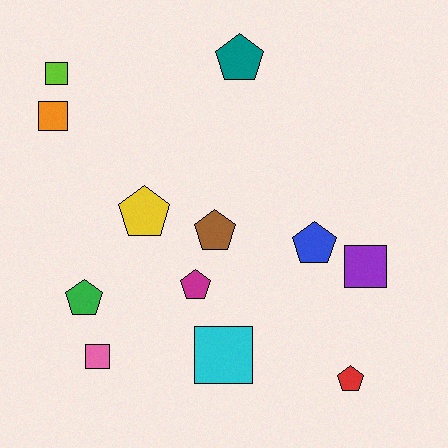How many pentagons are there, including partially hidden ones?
There are 7 pentagons.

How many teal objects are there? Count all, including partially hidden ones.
There is 1 teal object.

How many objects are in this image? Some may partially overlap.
There are 12 objects.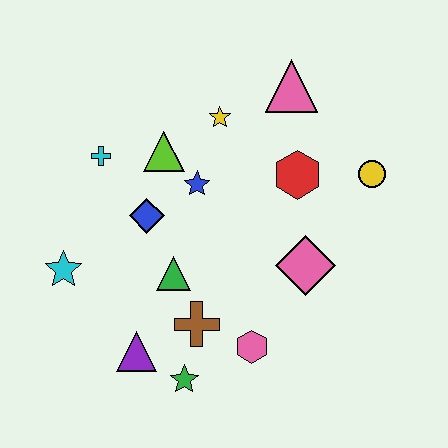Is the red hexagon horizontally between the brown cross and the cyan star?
No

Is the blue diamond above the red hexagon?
No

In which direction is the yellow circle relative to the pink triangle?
The yellow circle is below the pink triangle.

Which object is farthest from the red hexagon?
The cyan star is farthest from the red hexagon.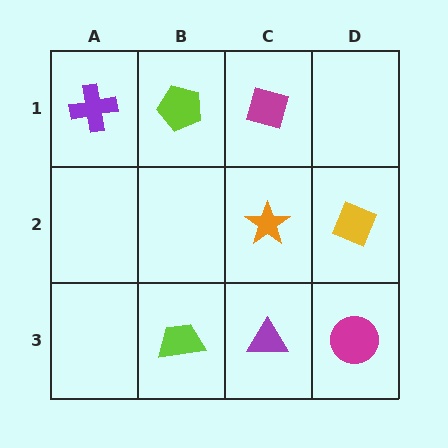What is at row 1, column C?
A magenta diamond.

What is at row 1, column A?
A purple cross.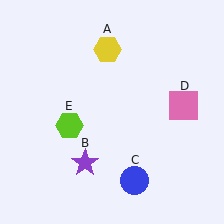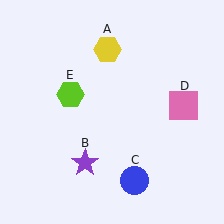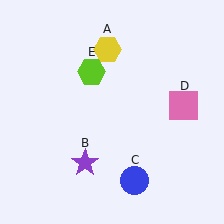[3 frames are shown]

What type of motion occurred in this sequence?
The lime hexagon (object E) rotated clockwise around the center of the scene.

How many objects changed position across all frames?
1 object changed position: lime hexagon (object E).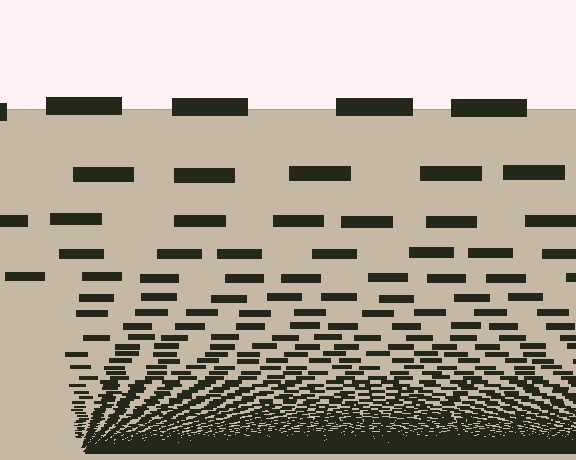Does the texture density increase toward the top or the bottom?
Density increases toward the bottom.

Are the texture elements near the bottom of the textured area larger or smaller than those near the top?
Smaller. The gradient is inverted — elements near the bottom are smaller and denser.